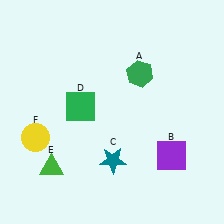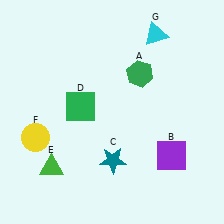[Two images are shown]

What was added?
A cyan triangle (G) was added in Image 2.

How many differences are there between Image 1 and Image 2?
There is 1 difference between the two images.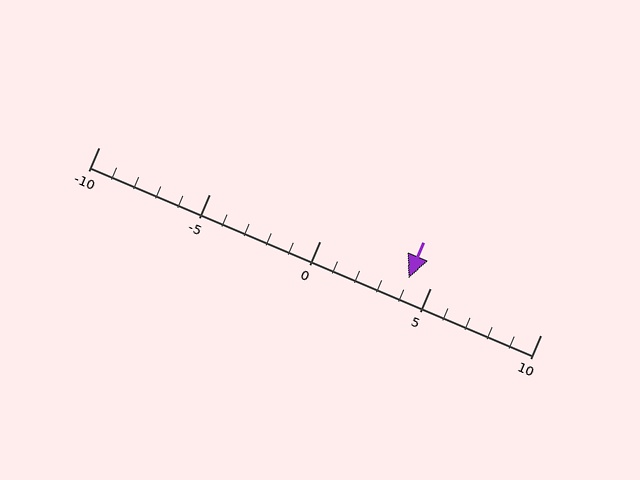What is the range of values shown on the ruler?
The ruler shows values from -10 to 10.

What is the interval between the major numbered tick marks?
The major tick marks are spaced 5 units apart.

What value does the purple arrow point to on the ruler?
The purple arrow points to approximately 4.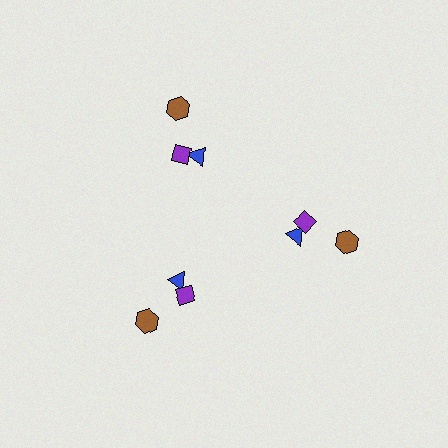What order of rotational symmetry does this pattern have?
This pattern has 3-fold rotational symmetry.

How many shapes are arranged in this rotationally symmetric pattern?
There are 9 shapes, arranged in 3 groups of 3.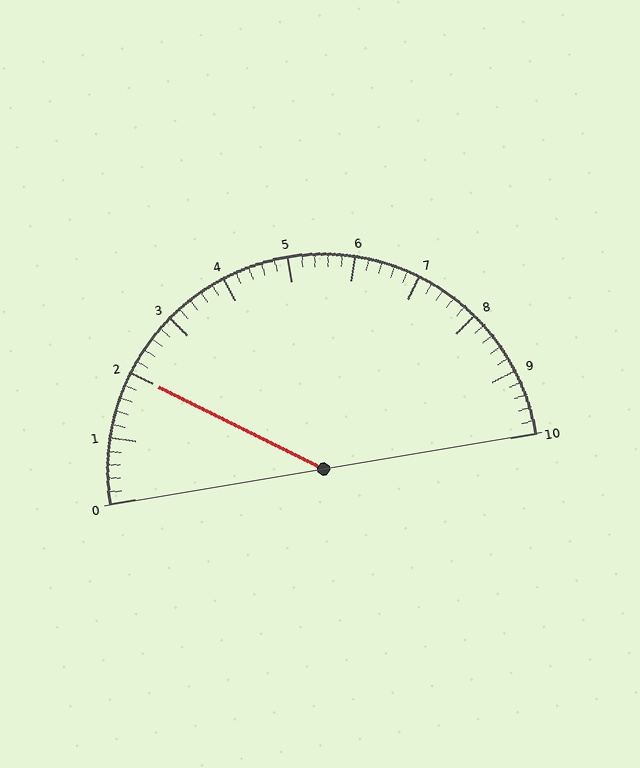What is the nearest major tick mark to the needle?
The nearest major tick mark is 2.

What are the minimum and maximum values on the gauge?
The gauge ranges from 0 to 10.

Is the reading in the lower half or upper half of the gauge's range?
The reading is in the lower half of the range (0 to 10).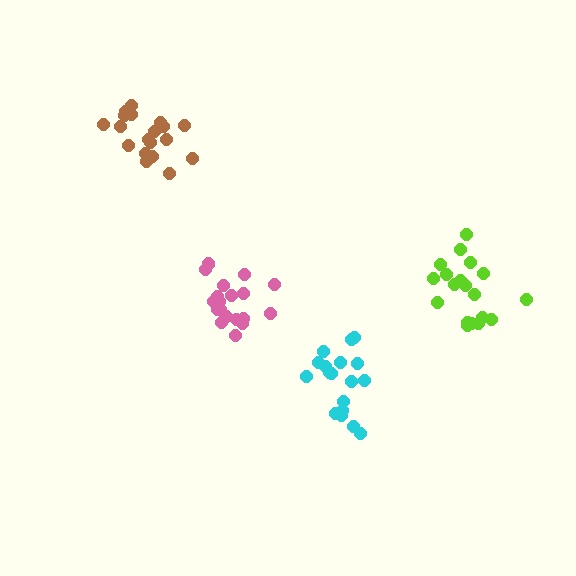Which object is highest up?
The brown cluster is topmost.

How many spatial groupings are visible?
There are 4 spatial groupings.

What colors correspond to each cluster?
The clusters are colored: pink, cyan, lime, brown.